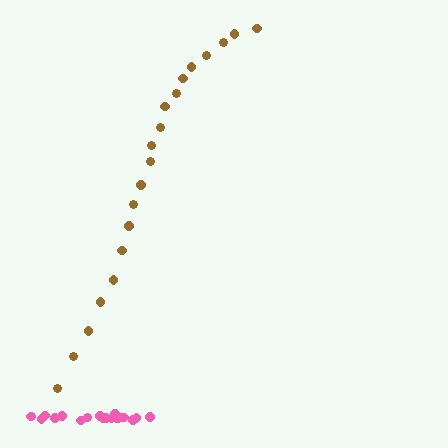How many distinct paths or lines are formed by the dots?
There are 2 distinct paths.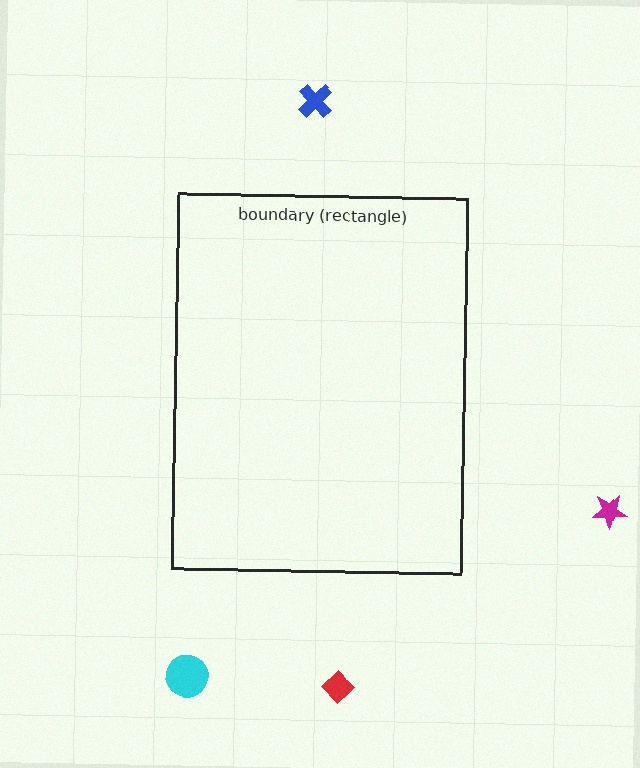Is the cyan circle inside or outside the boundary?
Outside.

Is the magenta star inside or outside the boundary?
Outside.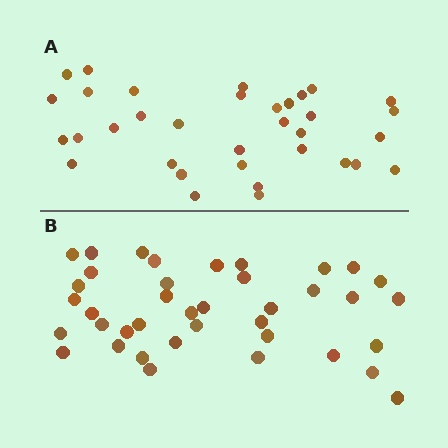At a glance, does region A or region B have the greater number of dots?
Region B (the bottom region) has more dots.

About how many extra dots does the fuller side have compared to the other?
Region B has about 5 more dots than region A.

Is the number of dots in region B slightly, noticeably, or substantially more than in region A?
Region B has only slightly more — the two regions are fairly close. The ratio is roughly 1.1 to 1.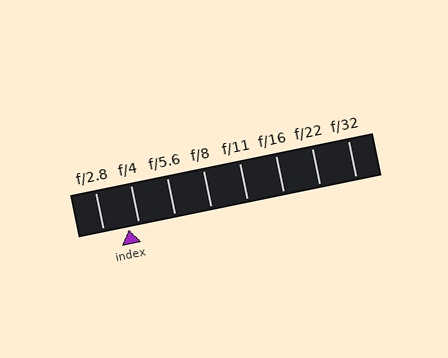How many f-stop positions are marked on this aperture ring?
There are 8 f-stop positions marked.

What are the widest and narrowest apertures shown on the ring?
The widest aperture shown is f/2.8 and the narrowest is f/32.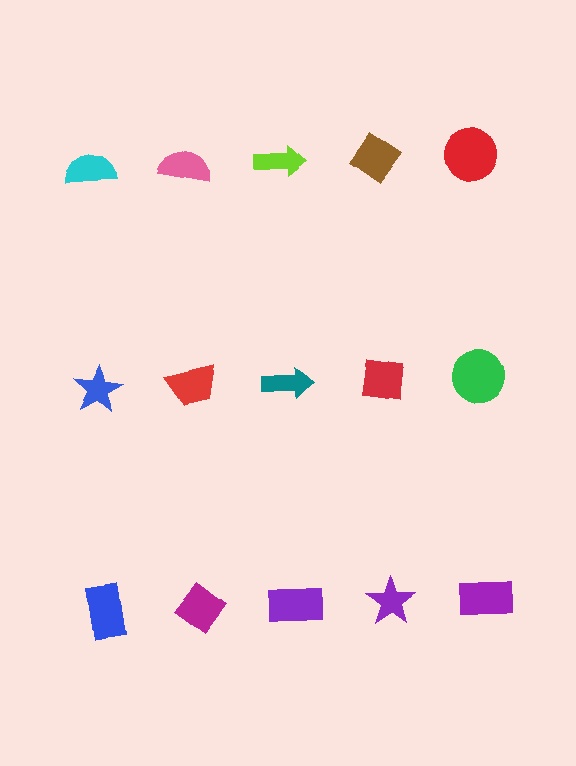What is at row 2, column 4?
A red square.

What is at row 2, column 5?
A green circle.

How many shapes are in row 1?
5 shapes.